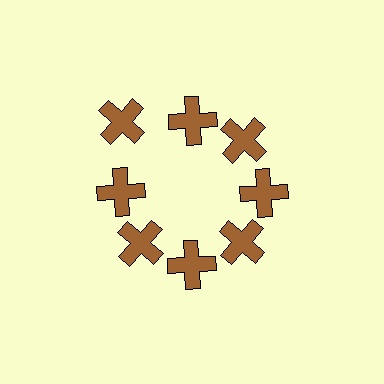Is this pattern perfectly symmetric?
No. The 8 brown crosses are arranged in a ring, but one element near the 10 o'clock position is pushed outward from the center, breaking the 8-fold rotational symmetry.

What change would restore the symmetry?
The symmetry would be restored by moving it inward, back onto the ring so that all 8 crosses sit at equal angles and equal distance from the center.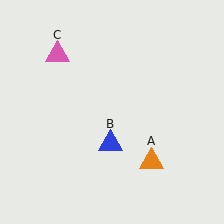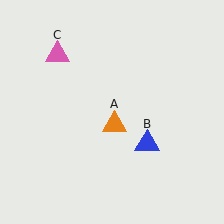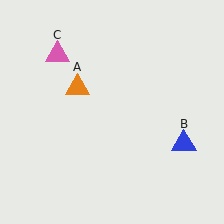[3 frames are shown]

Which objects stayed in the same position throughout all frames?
Pink triangle (object C) remained stationary.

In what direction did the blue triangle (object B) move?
The blue triangle (object B) moved right.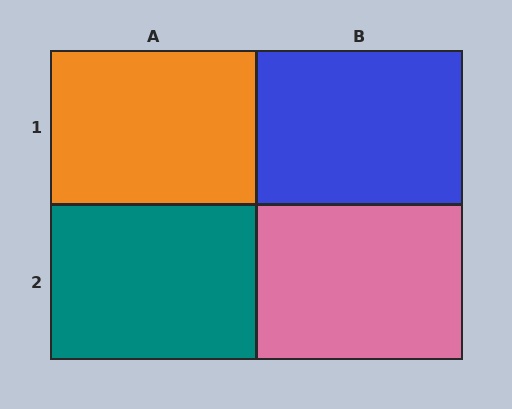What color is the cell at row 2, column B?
Pink.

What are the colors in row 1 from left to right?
Orange, blue.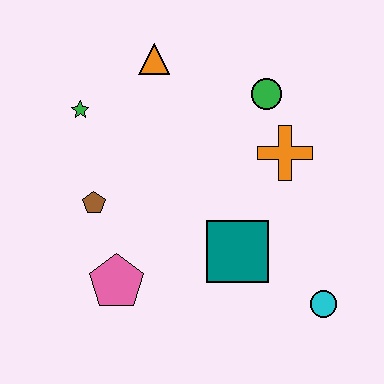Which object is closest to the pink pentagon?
The brown pentagon is closest to the pink pentagon.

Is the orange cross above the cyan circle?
Yes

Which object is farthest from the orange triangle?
The cyan circle is farthest from the orange triangle.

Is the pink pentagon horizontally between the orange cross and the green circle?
No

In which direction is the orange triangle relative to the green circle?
The orange triangle is to the left of the green circle.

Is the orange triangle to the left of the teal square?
Yes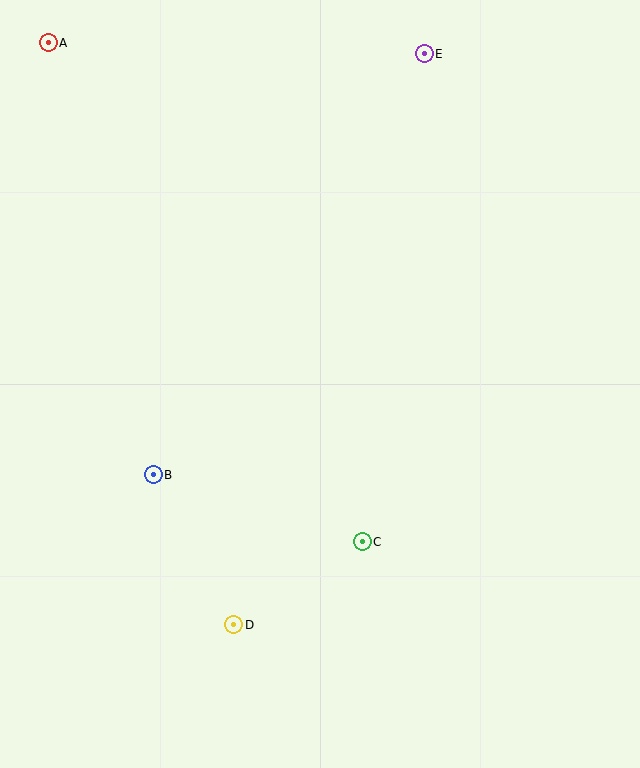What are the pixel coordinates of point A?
Point A is at (48, 43).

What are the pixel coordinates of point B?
Point B is at (153, 475).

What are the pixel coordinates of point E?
Point E is at (424, 54).